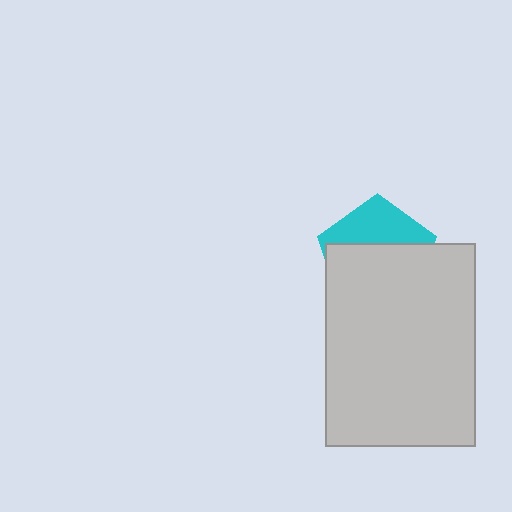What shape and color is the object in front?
The object in front is a light gray rectangle.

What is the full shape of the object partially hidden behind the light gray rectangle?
The partially hidden object is a cyan pentagon.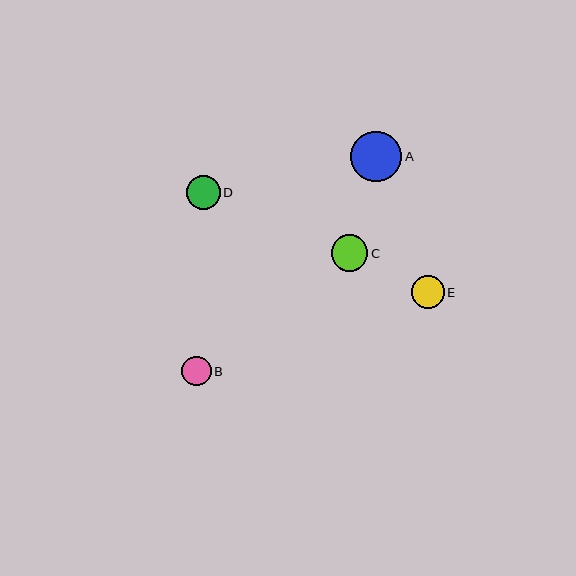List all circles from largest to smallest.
From largest to smallest: A, C, D, E, B.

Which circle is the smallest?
Circle B is the smallest with a size of approximately 30 pixels.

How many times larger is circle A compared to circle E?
Circle A is approximately 1.5 times the size of circle E.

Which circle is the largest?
Circle A is the largest with a size of approximately 51 pixels.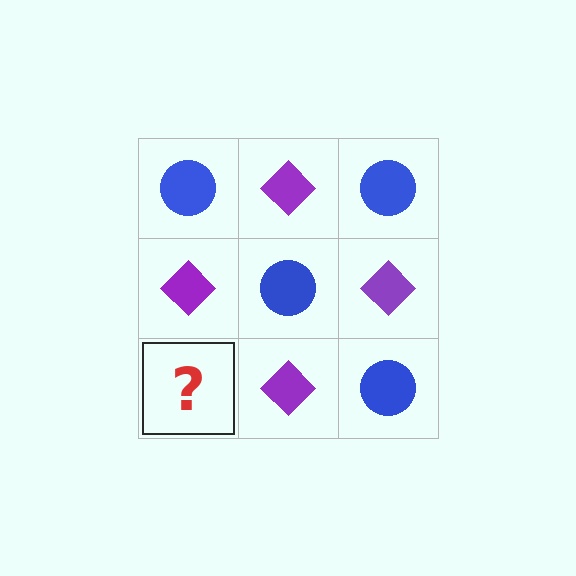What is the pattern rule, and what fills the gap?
The rule is that it alternates blue circle and purple diamond in a checkerboard pattern. The gap should be filled with a blue circle.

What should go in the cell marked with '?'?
The missing cell should contain a blue circle.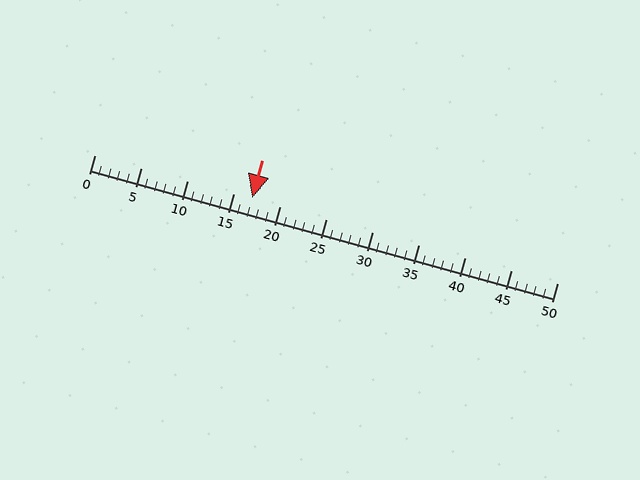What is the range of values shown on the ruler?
The ruler shows values from 0 to 50.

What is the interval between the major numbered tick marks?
The major tick marks are spaced 5 units apart.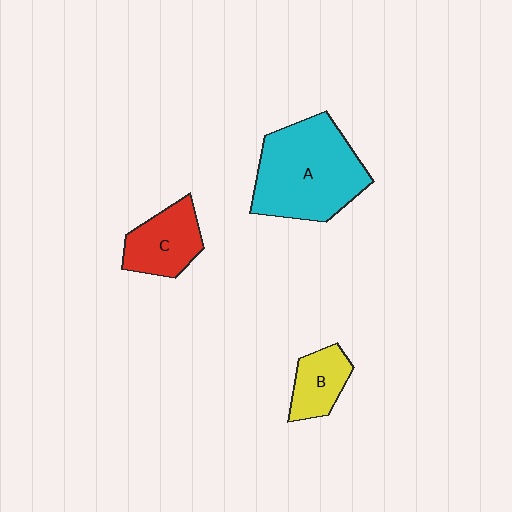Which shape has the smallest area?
Shape B (yellow).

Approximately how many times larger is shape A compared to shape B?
Approximately 2.7 times.